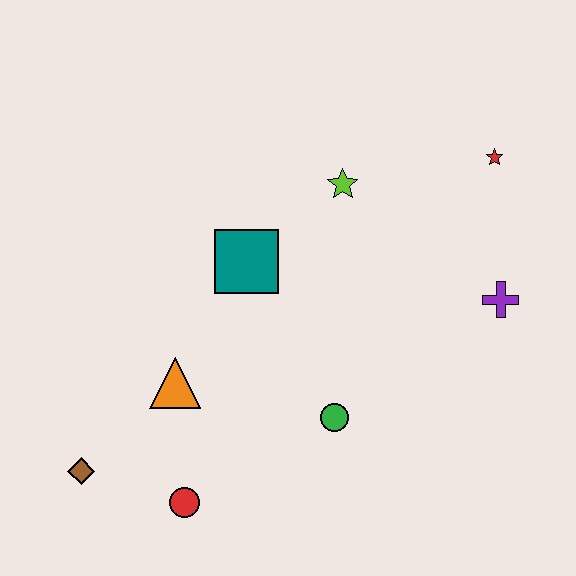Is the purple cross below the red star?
Yes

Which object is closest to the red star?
The purple cross is closest to the red star.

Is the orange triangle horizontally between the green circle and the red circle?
No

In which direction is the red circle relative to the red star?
The red circle is below the red star.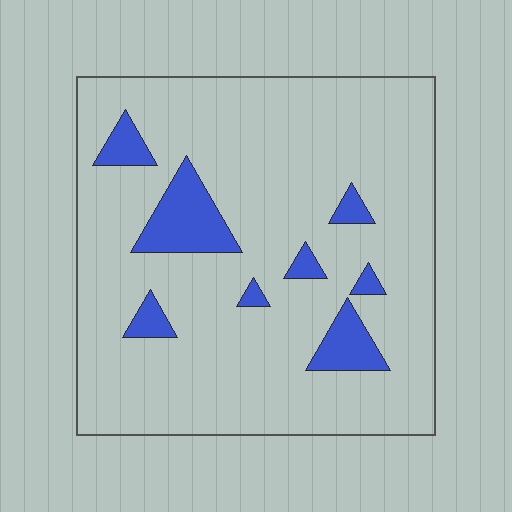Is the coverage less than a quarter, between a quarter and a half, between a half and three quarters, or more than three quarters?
Less than a quarter.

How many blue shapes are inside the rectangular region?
8.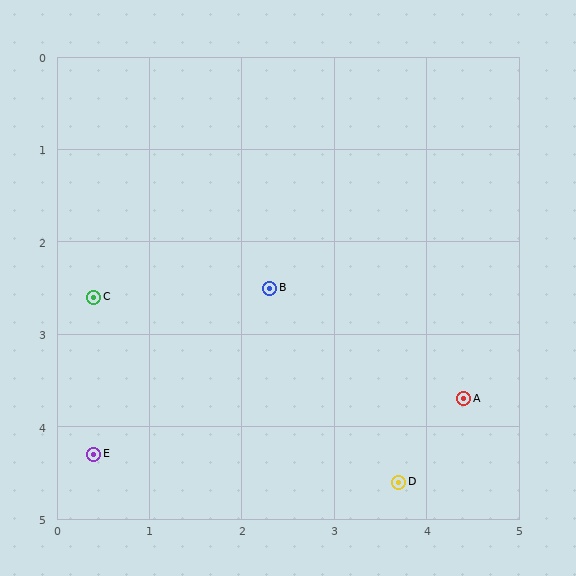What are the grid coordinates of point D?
Point D is at approximately (3.7, 4.6).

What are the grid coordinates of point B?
Point B is at approximately (2.3, 2.5).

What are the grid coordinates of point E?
Point E is at approximately (0.4, 4.3).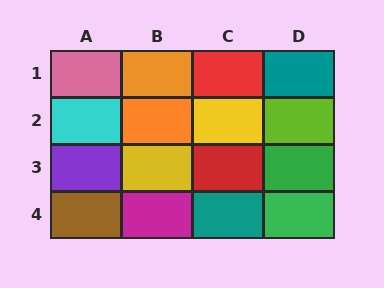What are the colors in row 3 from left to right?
Purple, yellow, red, green.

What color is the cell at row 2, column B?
Orange.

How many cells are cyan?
1 cell is cyan.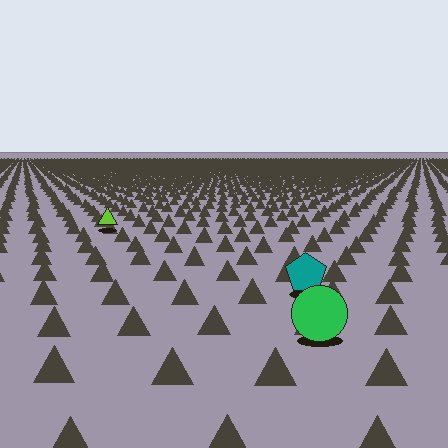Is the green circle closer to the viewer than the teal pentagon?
Yes. The green circle is closer — you can tell from the texture gradient: the ground texture is coarser near it.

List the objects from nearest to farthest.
From nearest to farthest: the green circle, the teal pentagon, the lime triangle.